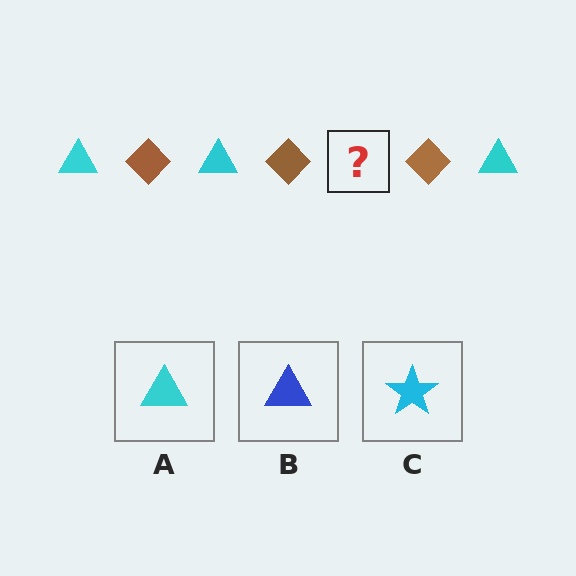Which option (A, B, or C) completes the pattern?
A.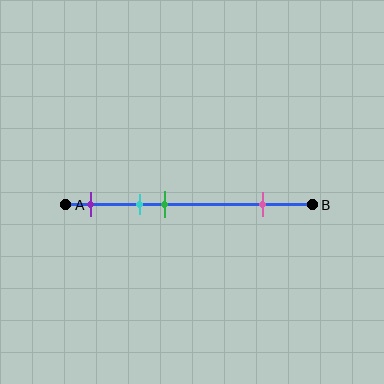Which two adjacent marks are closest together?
The cyan and green marks are the closest adjacent pair.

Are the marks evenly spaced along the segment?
No, the marks are not evenly spaced.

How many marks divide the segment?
There are 4 marks dividing the segment.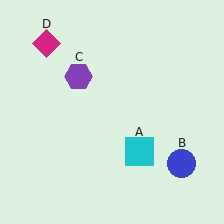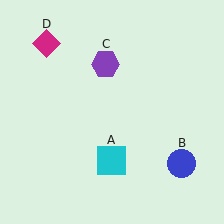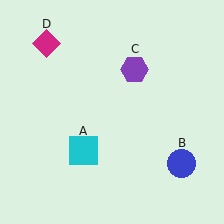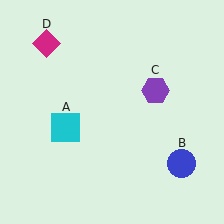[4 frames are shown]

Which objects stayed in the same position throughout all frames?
Blue circle (object B) and magenta diamond (object D) remained stationary.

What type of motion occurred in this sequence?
The cyan square (object A), purple hexagon (object C) rotated clockwise around the center of the scene.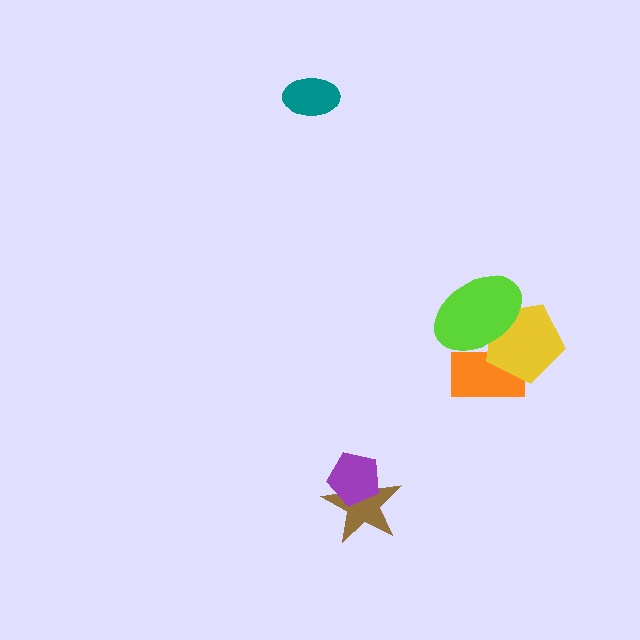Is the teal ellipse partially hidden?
No, no other shape covers it.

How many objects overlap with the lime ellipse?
2 objects overlap with the lime ellipse.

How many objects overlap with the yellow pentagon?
2 objects overlap with the yellow pentagon.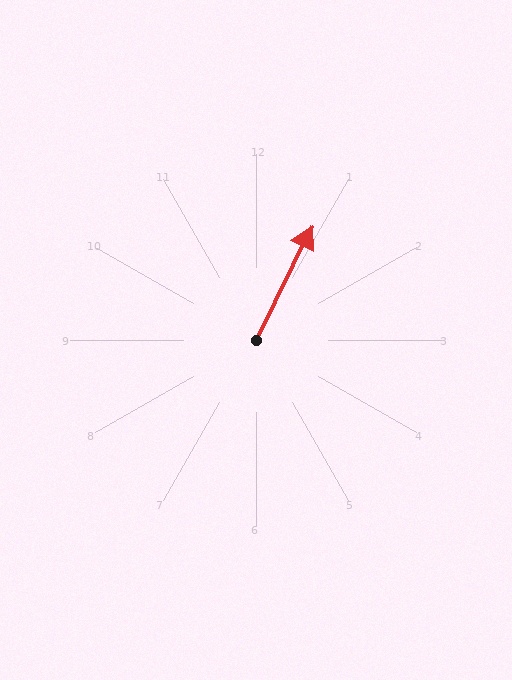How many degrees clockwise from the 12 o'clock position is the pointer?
Approximately 26 degrees.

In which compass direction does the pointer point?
Northeast.